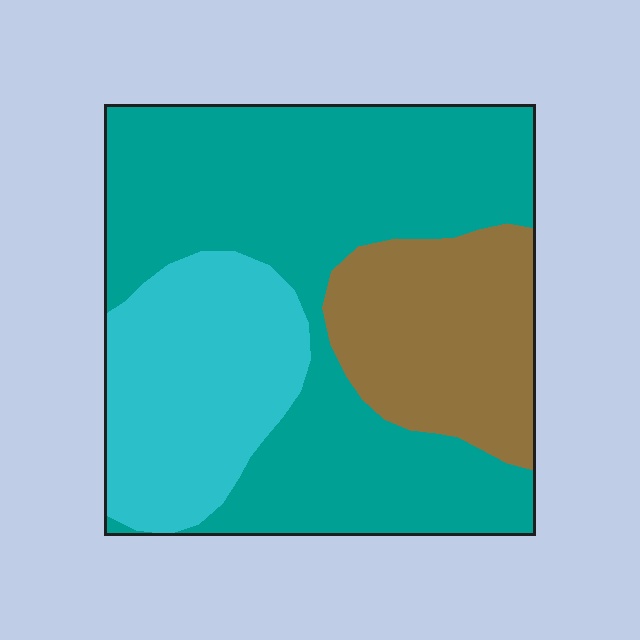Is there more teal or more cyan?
Teal.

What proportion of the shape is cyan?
Cyan takes up between a sixth and a third of the shape.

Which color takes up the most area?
Teal, at roughly 55%.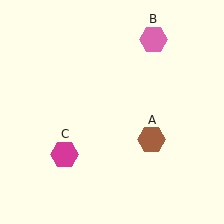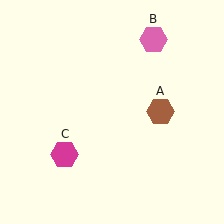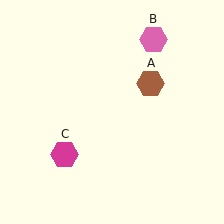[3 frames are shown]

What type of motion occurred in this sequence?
The brown hexagon (object A) rotated counterclockwise around the center of the scene.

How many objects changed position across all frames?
1 object changed position: brown hexagon (object A).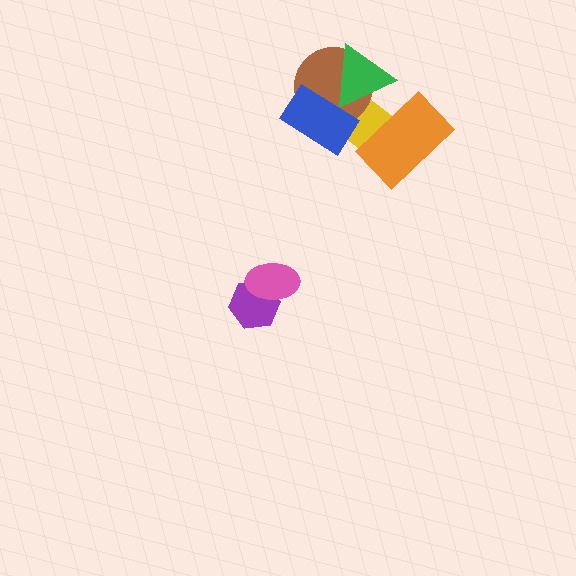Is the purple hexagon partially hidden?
Yes, it is partially covered by another shape.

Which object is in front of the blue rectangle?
The green triangle is in front of the blue rectangle.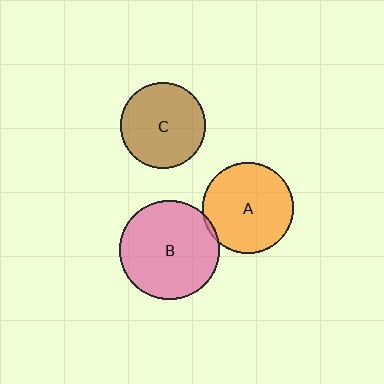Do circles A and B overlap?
Yes.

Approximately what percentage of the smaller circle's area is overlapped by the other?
Approximately 5%.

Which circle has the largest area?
Circle B (pink).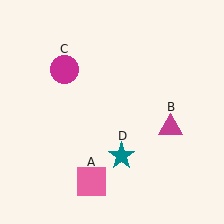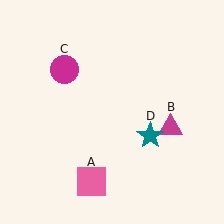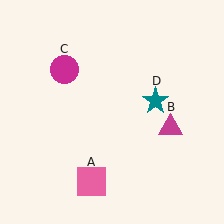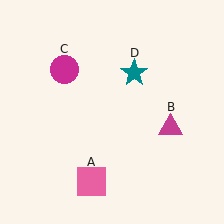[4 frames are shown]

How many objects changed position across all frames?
1 object changed position: teal star (object D).